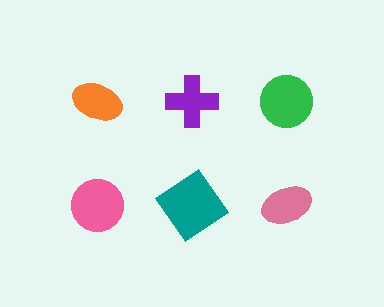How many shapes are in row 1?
3 shapes.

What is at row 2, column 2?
A teal diamond.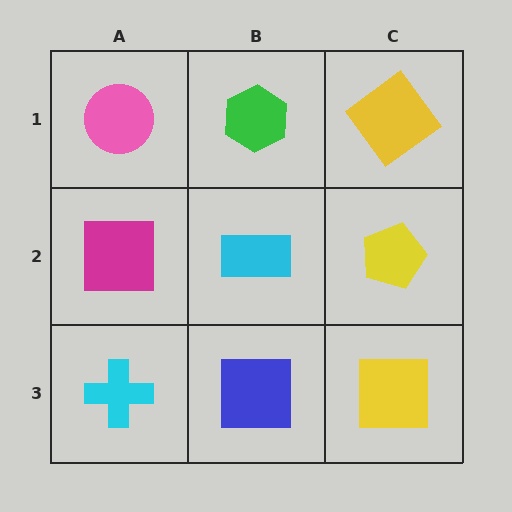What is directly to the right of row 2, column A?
A cyan rectangle.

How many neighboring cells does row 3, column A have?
2.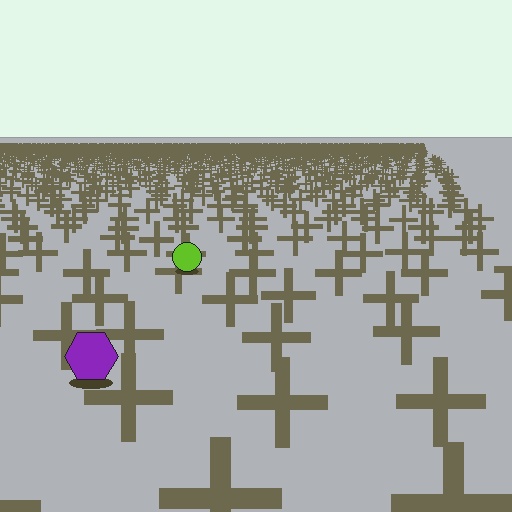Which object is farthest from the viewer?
The lime circle is farthest from the viewer. It appears smaller and the ground texture around it is denser.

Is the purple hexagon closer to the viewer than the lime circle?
Yes. The purple hexagon is closer — you can tell from the texture gradient: the ground texture is coarser near it.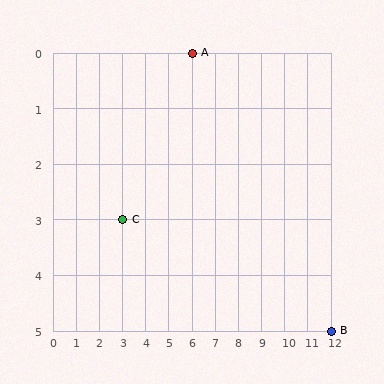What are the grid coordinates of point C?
Point C is at grid coordinates (3, 3).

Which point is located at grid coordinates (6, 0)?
Point A is at (6, 0).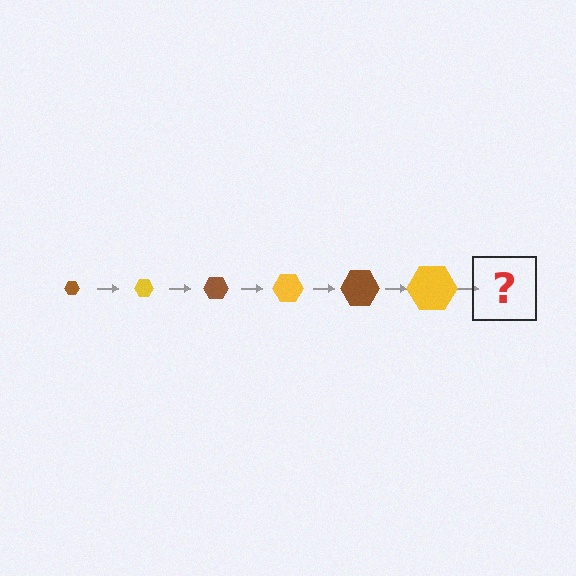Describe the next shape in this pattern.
It should be a brown hexagon, larger than the previous one.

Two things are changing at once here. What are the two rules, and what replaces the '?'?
The two rules are that the hexagon grows larger each step and the color cycles through brown and yellow. The '?' should be a brown hexagon, larger than the previous one.